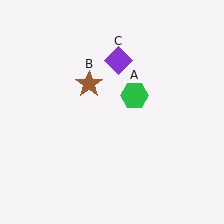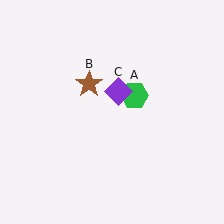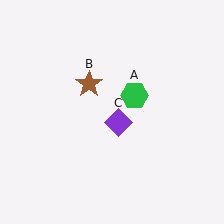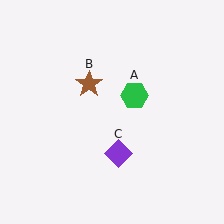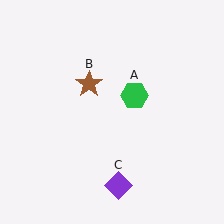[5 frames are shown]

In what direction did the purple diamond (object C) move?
The purple diamond (object C) moved down.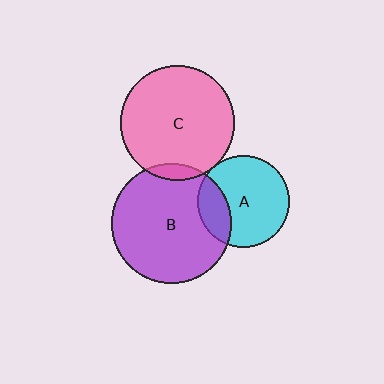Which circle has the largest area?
Circle B (purple).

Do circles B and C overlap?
Yes.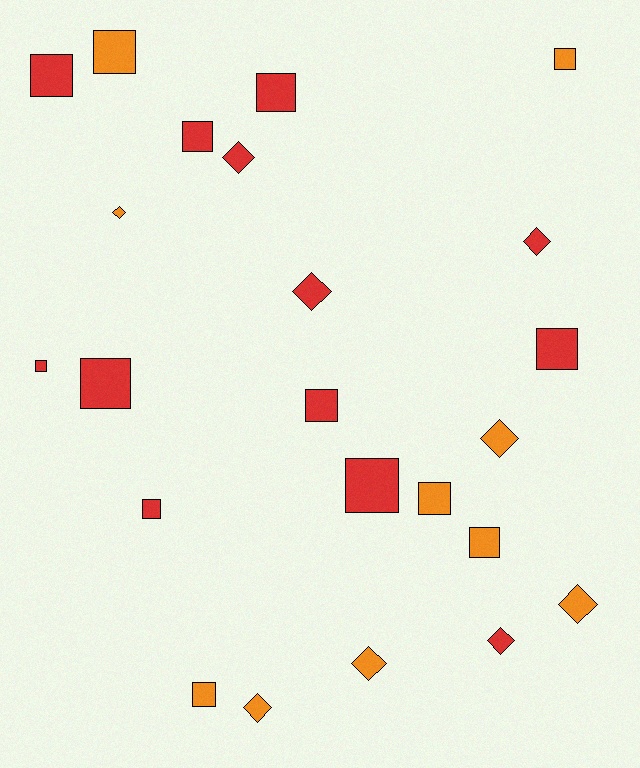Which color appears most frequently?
Red, with 13 objects.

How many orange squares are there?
There are 5 orange squares.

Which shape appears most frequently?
Square, with 14 objects.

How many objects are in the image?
There are 23 objects.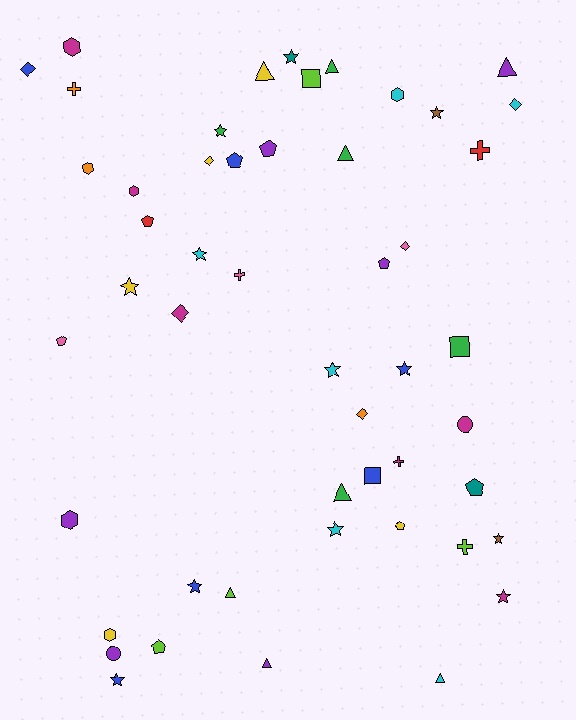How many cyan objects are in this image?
There are 6 cyan objects.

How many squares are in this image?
There are 3 squares.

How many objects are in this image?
There are 50 objects.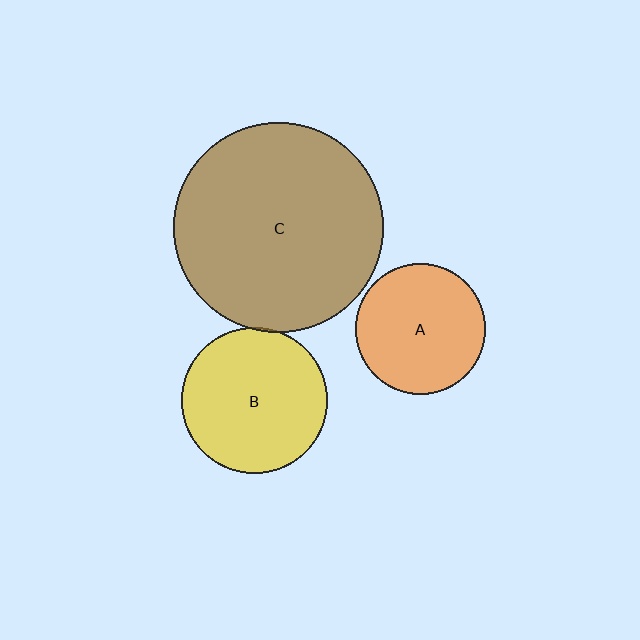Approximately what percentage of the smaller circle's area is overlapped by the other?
Approximately 5%.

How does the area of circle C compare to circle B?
Approximately 2.1 times.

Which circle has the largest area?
Circle C (brown).